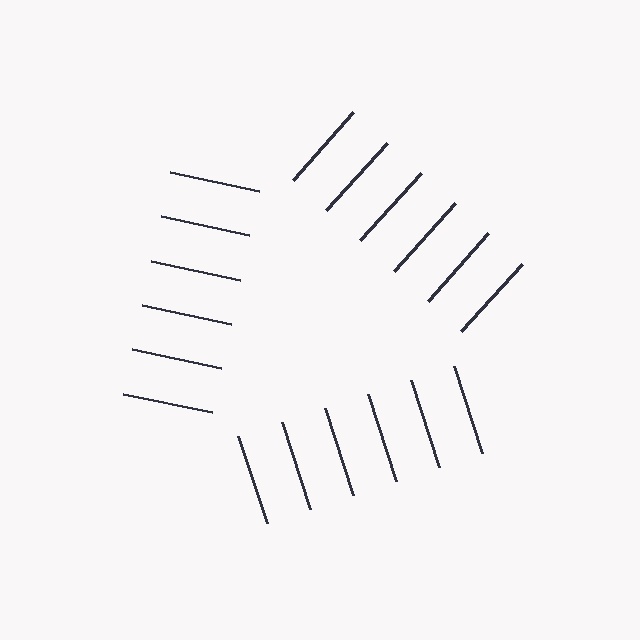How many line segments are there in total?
18 — 6 along each of the 3 edges.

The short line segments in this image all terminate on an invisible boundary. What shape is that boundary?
An illusory triangle — the line segments terminate on its edges but no continuous stroke is drawn.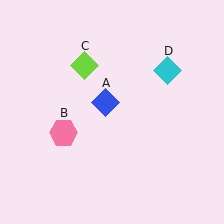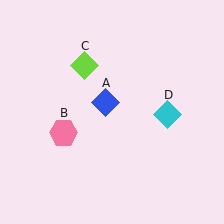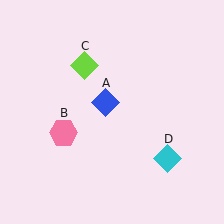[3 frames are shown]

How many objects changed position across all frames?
1 object changed position: cyan diamond (object D).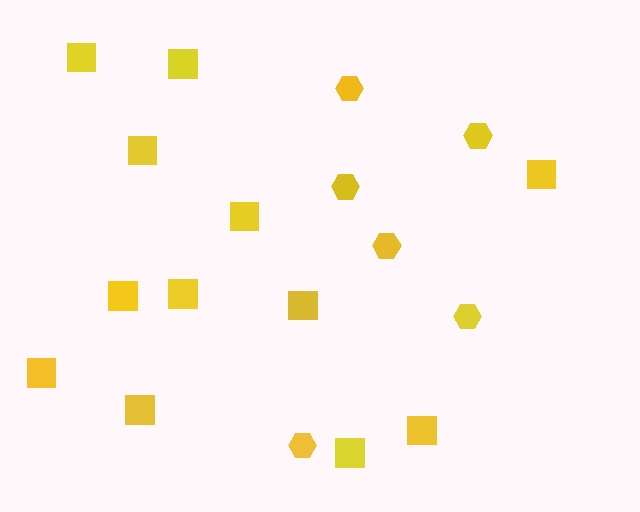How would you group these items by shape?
There are 2 groups: one group of hexagons (6) and one group of squares (12).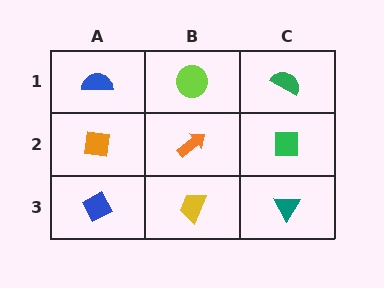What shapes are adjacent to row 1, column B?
An orange arrow (row 2, column B), a blue semicircle (row 1, column A), a green semicircle (row 1, column C).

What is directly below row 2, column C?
A teal triangle.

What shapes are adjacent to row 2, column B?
A lime circle (row 1, column B), a yellow trapezoid (row 3, column B), an orange square (row 2, column A), a green square (row 2, column C).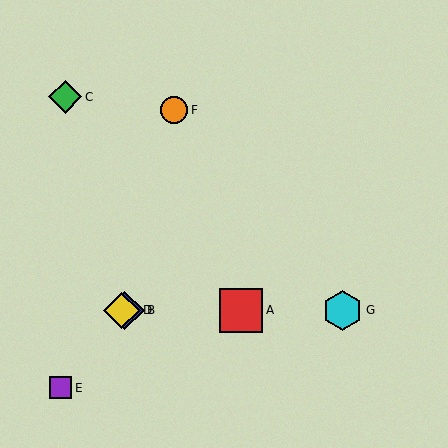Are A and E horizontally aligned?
No, A is at y≈310 and E is at y≈388.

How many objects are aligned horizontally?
4 objects (A, B, D, G) are aligned horizontally.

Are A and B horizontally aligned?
Yes, both are at y≈310.